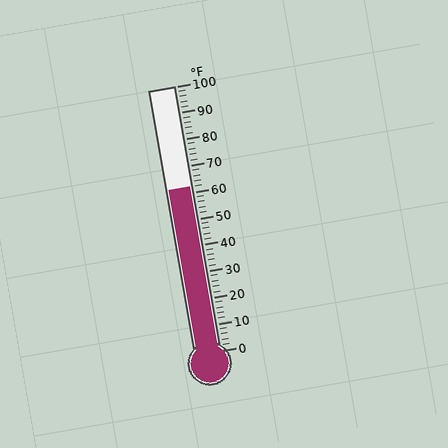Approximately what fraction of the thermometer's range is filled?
The thermometer is filled to approximately 60% of its range.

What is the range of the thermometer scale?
The thermometer scale ranges from 0°F to 100°F.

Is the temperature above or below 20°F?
The temperature is above 20°F.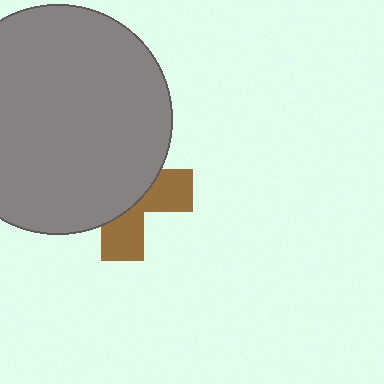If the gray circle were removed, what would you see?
You would see the complete brown cross.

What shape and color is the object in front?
The object in front is a gray circle.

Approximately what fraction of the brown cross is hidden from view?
Roughly 62% of the brown cross is hidden behind the gray circle.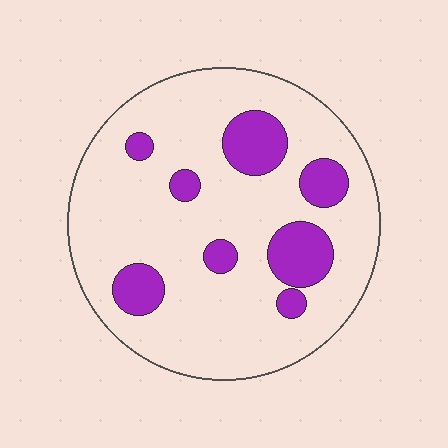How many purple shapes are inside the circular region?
8.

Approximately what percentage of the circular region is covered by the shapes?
Approximately 20%.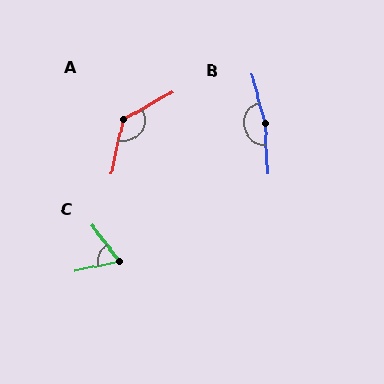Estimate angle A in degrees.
Approximately 131 degrees.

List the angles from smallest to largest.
C (65°), A (131°), B (167°).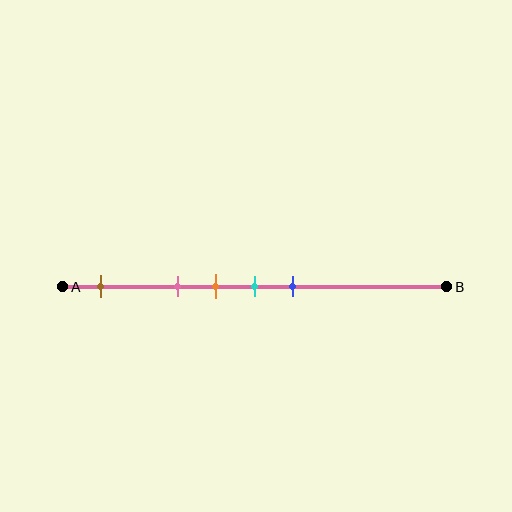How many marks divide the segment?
There are 5 marks dividing the segment.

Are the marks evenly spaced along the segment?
No, the marks are not evenly spaced.